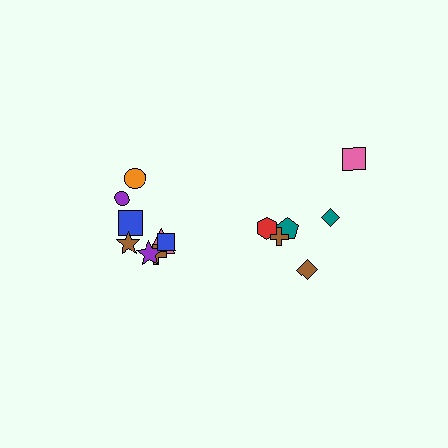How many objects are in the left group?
There are 8 objects.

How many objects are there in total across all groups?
There are 14 objects.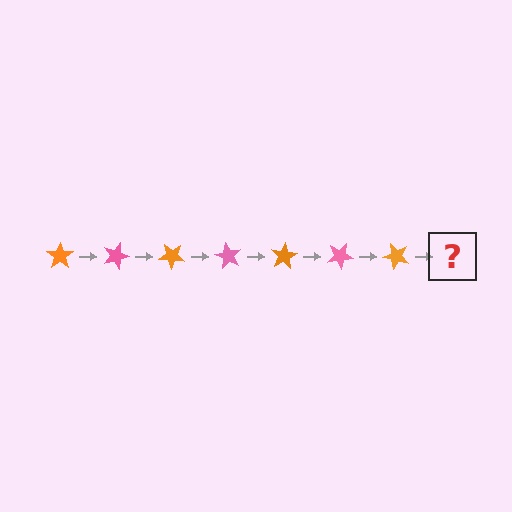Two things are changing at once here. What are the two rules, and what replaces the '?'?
The two rules are that it rotates 20 degrees each step and the color cycles through orange and pink. The '?' should be a pink star, rotated 140 degrees from the start.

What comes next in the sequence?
The next element should be a pink star, rotated 140 degrees from the start.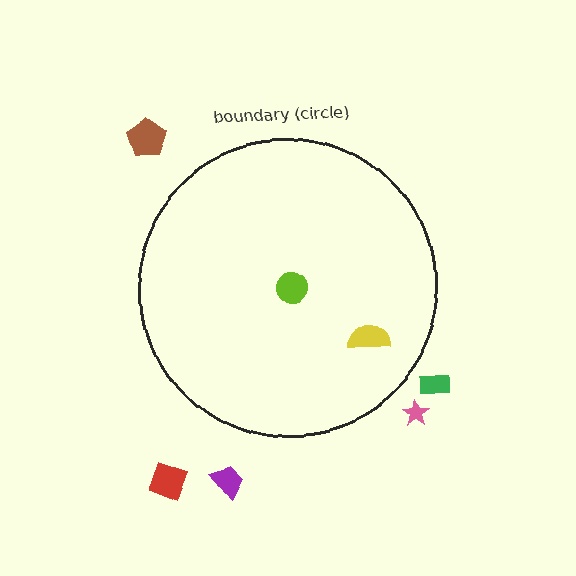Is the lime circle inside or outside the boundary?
Inside.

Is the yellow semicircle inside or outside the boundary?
Inside.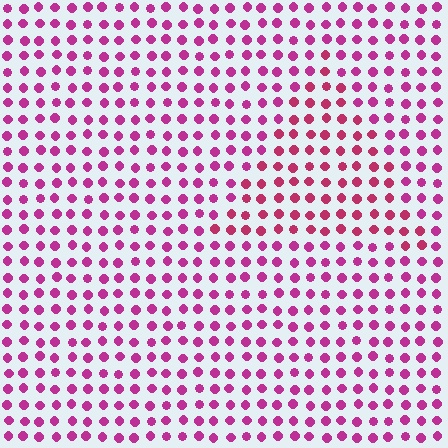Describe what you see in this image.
The image is filled with small magenta elements in a uniform arrangement. A triangle-shaped region is visible where the elements are tinted to a slightly different hue, forming a subtle color boundary.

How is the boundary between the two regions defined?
The boundary is defined purely by a slight shift in hue (about 19 degrees). Spacing, size, and orientation are identical on both sides.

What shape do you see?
I see a triangle.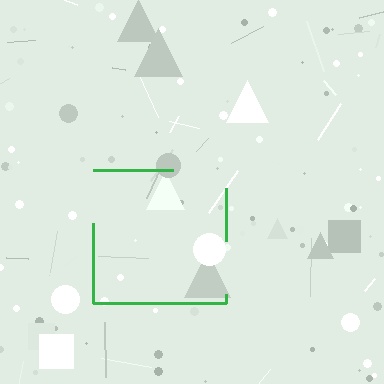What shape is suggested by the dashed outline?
The dashed outline suggests a square.